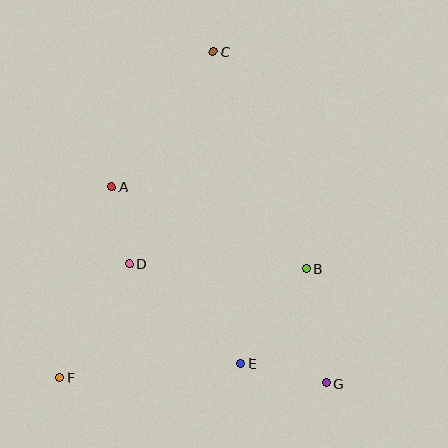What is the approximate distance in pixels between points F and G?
The distance between F and G is approximately 267 pixels.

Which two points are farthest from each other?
Points C and F are farthest from each other.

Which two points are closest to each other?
Points A and D are closest to each other.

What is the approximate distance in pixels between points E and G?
The distance between E and G is approximately 88 pixels.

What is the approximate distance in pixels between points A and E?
The distance between A and E is approximately 219 pixels.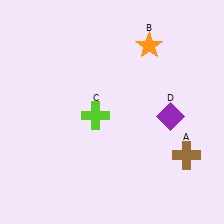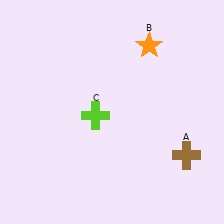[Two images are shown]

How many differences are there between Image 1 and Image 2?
There is 1 difference between the two images.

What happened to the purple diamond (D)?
The purple diamond (D) was removed in Image 2. It was in the bottom-right area of Image 1.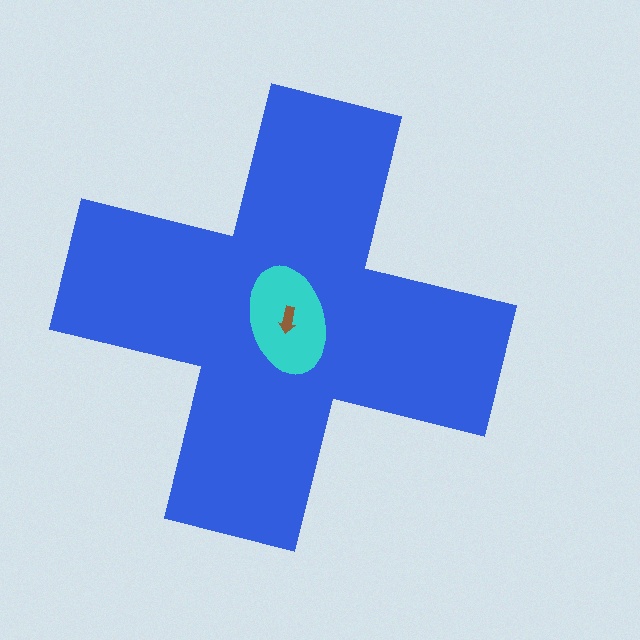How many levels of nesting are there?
3.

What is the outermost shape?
The blue cross.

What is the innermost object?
The brown arrow.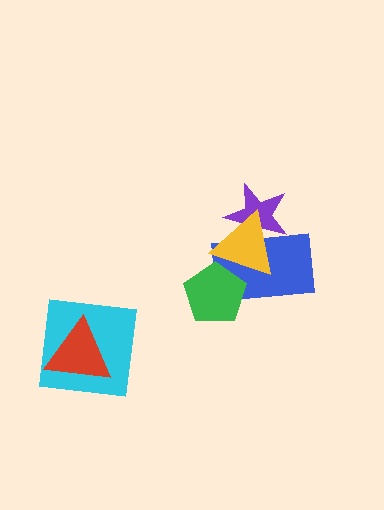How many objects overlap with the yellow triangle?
3 objects overlap with the yellow triangle.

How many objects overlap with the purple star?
2 objects overlap with the purple star.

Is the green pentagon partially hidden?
No, no other shape covers it.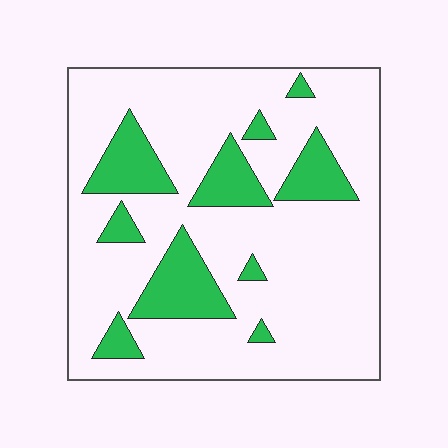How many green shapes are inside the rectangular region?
10.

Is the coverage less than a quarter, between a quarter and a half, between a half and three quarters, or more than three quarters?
Less than a quarter.